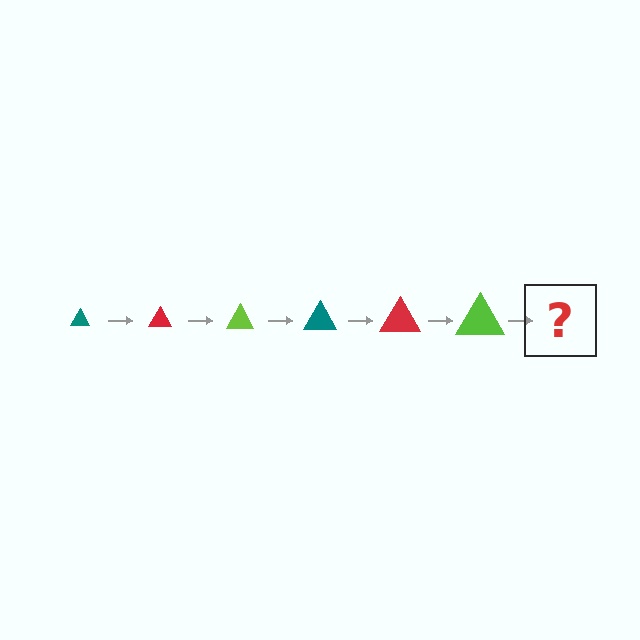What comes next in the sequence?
The next element should be a teal triangle, larger than the previous one.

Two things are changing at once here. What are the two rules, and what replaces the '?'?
The two rules are that the triangle grows larger each step and the color cycles through teal, red, and lime. The '?' should be a teal triangle, larger than the previous one.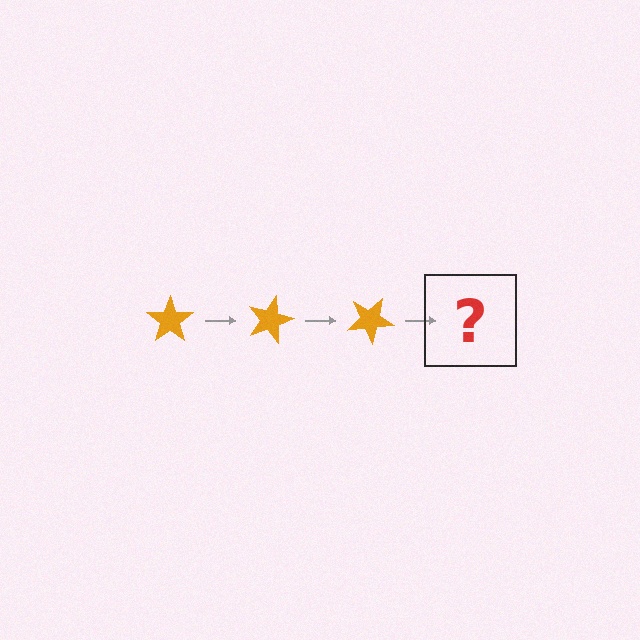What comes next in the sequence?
The next element should be an orange star rotated 45 degrees.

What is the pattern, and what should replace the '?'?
The pattern is that the star rotates 15 degrees each step. The '?' should be an orange star rotated 45 degrees.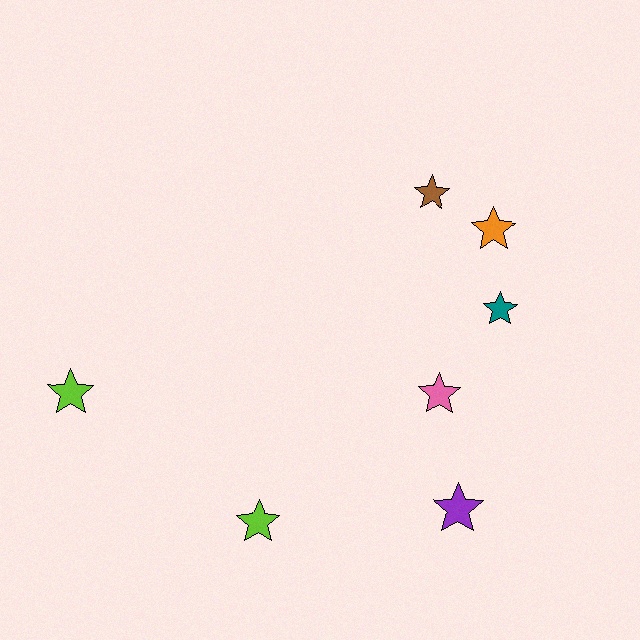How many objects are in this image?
There are 7 objects.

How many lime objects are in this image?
There are 2 lime objects.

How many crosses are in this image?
There are no crosses.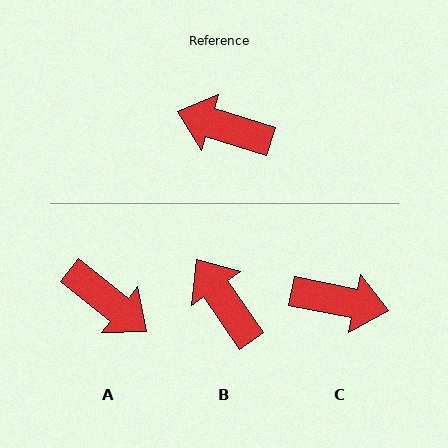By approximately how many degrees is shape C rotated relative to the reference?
Approximately 174 degrees clockwise.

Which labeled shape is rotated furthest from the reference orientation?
C, about 174 degrees away.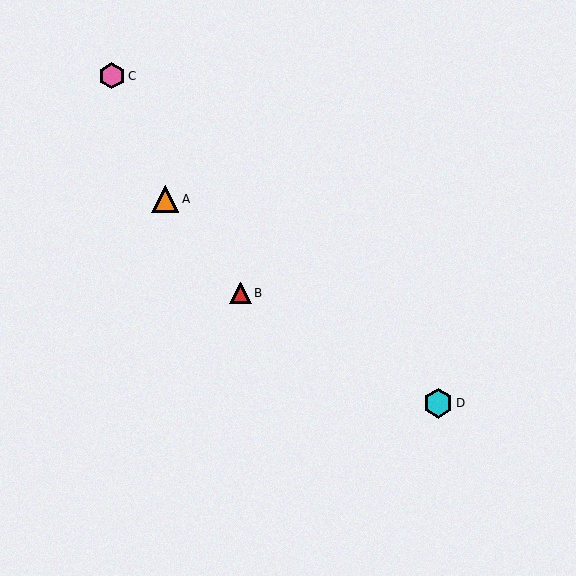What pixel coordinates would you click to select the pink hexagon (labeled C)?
Click at (112, 76) to select the pink hexagon C.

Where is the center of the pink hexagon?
The center of the pink hexagon is at (112, 76).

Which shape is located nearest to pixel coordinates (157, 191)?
The orange triangle (labeled A) at (165, 199) is nearest to that location.